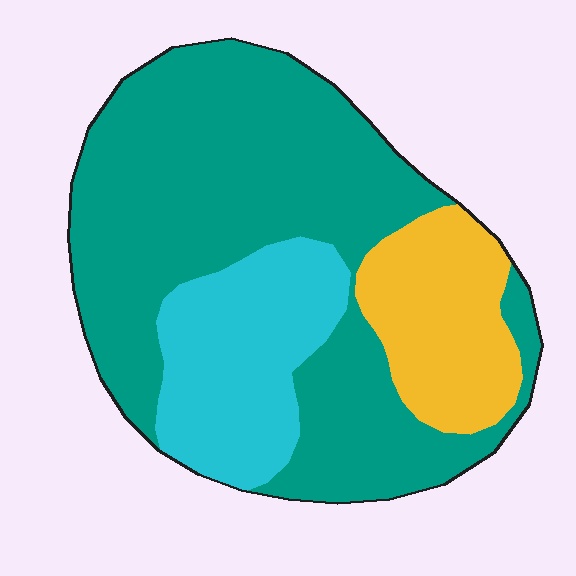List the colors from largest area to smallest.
From largest to smallest: teal, cyan, yellow.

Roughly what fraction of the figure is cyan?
Cyan covers roughly 20% of the figure.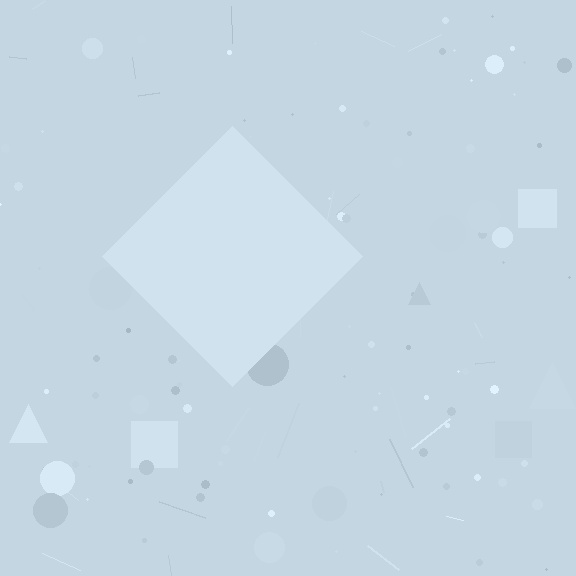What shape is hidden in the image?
A diamond is hidden in the image.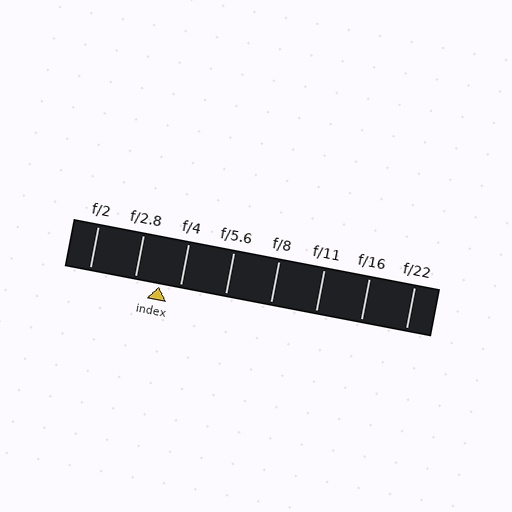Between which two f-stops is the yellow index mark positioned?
The index mark is between f/2.8 and f/4.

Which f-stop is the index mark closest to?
The index mark is closest to f/4.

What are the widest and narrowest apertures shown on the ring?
The widest aperture shown is f/2 and the narrowest is f/22.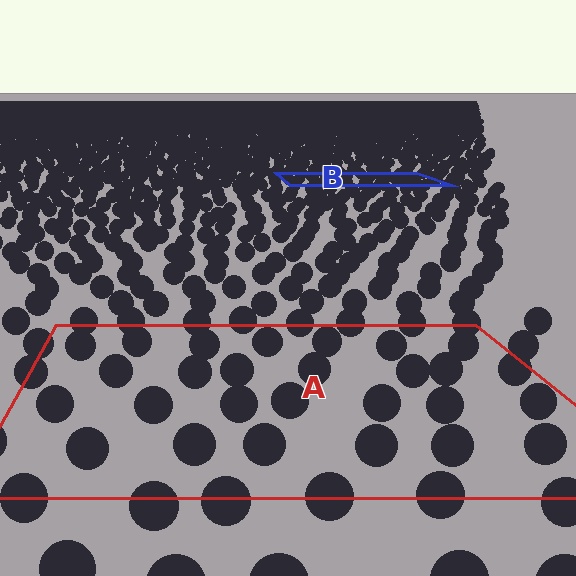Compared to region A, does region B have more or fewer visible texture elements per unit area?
Region B has more texture elements per unit area — they are packed more densely because it is farther away.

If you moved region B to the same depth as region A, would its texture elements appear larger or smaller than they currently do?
They would appear larger. At a closer depth, the same texture elements are projected at a bigger on-screen size.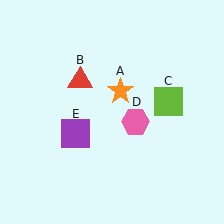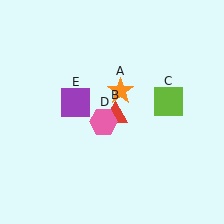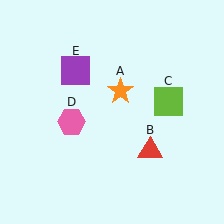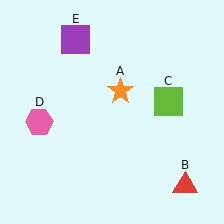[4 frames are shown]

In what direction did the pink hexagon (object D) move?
The pink hexagon (object D) moved left.